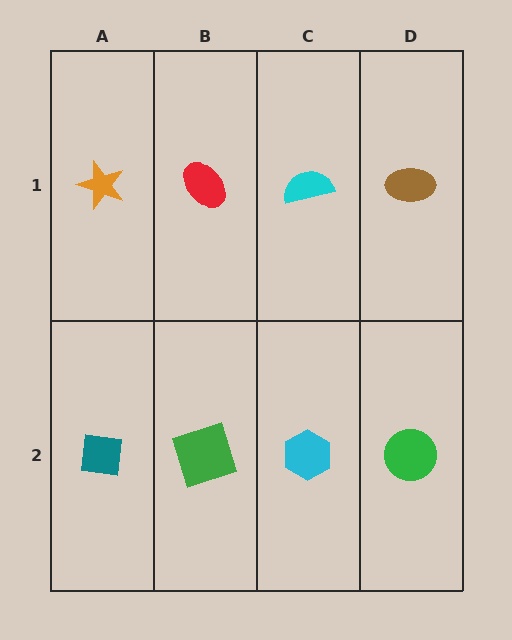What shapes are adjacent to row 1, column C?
A cyan hexagon (row 2, column C), a red ellipse (row 1, column B), a brown ellipse (row 1, column D).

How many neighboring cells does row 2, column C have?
3.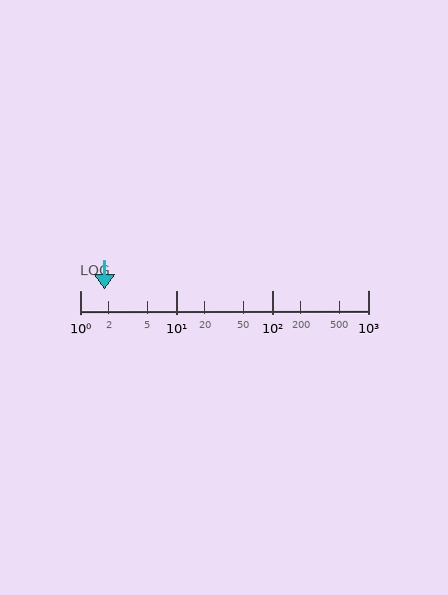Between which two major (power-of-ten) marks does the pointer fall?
The pointer is between 1 and 10.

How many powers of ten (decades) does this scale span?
The scale spans 3 decades, from 1 to 1000.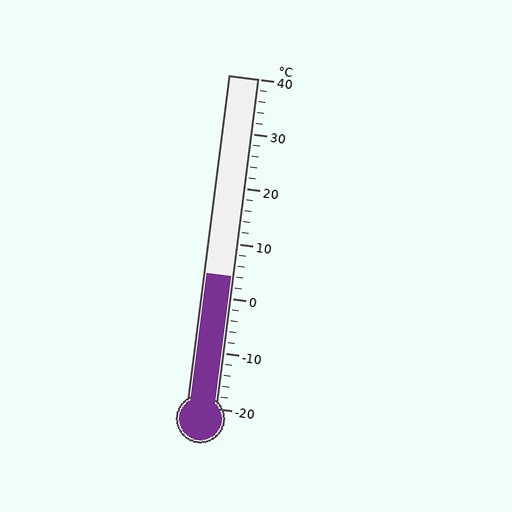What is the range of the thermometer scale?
The thermometer scale ranges from -20°C to 40°C.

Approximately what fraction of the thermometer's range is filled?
The thermometer is filled to approximately 40% of its range.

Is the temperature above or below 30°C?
The temperature is below 30°C.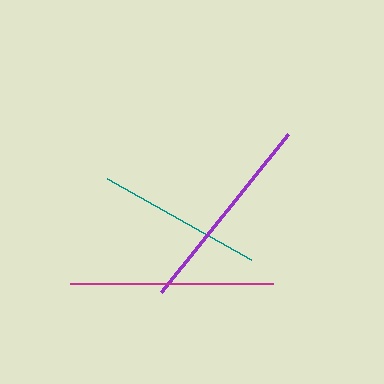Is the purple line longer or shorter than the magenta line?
The magenta line is longer than the purple line.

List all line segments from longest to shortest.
From longest to shortest: magenta, purple, teal.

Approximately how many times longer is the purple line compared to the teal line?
The purple line is approximately 1.2 times the length of the teal line.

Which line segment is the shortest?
The teal line is the shortest at approximately 166 pixels.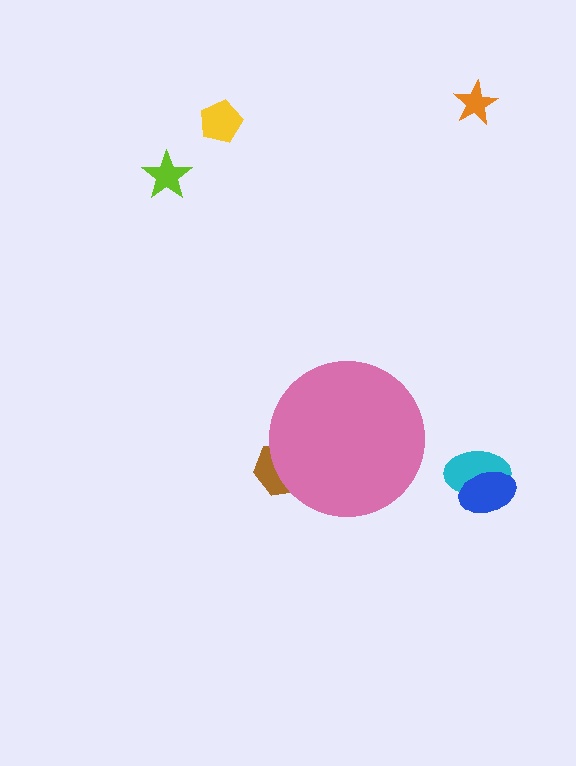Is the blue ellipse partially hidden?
No, the blue ellipse is fully visible.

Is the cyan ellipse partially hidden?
No, the cyan ellipse is fully visible.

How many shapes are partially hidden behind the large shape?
1 shape is partially hidden.